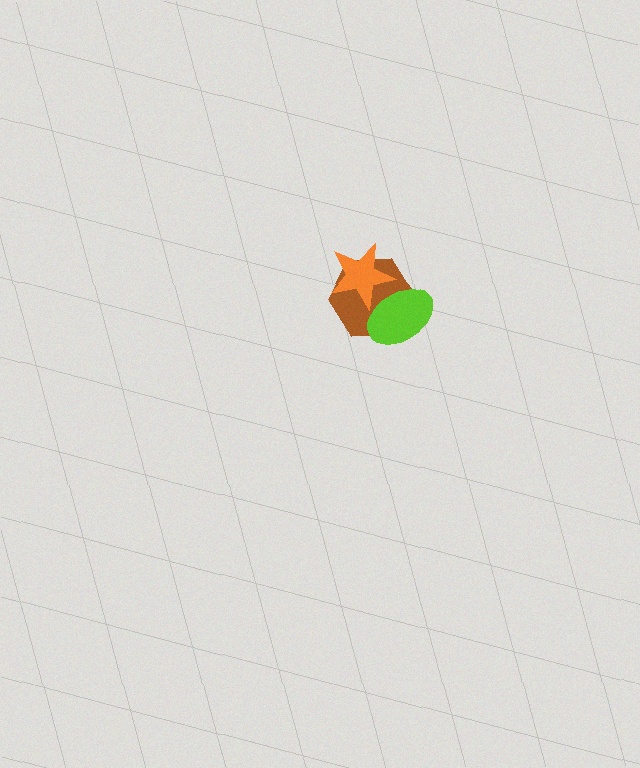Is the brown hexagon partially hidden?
Yes, it is partially covered by another shape.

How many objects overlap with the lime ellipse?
2 objects overlap with the lime ellipse.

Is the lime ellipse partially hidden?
Yes, it is partially covered by another shape.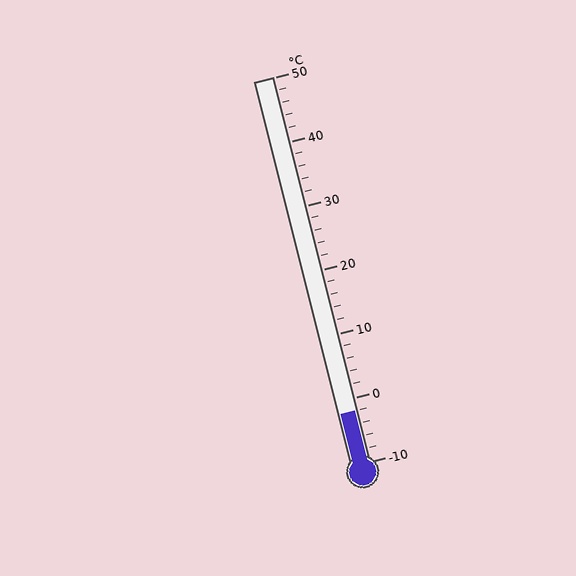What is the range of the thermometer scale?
The thermometer scale ranges from -10°C to 50°C.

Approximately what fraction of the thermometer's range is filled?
The thermometer is filled to approximately 15% of its range.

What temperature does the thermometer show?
The thermometer shows approximately -2°C.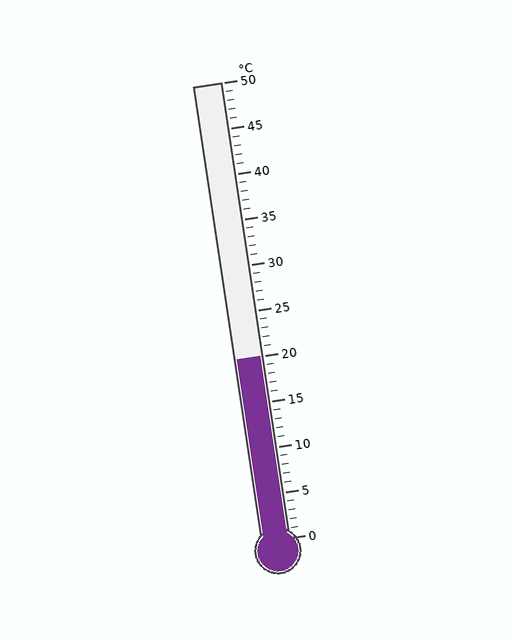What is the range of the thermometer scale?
The thermometer scale ranges from 0°C to 50°C.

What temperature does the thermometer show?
The thermometer shows approximately 20°C.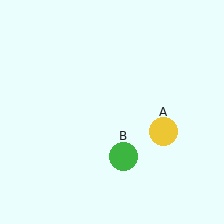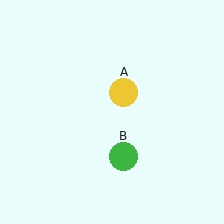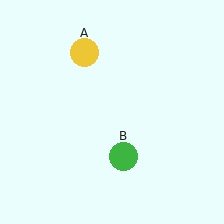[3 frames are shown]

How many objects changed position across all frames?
1 object changed position: yellow circle (object A).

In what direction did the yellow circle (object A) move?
The yellow circle (object A) moved up and to the left.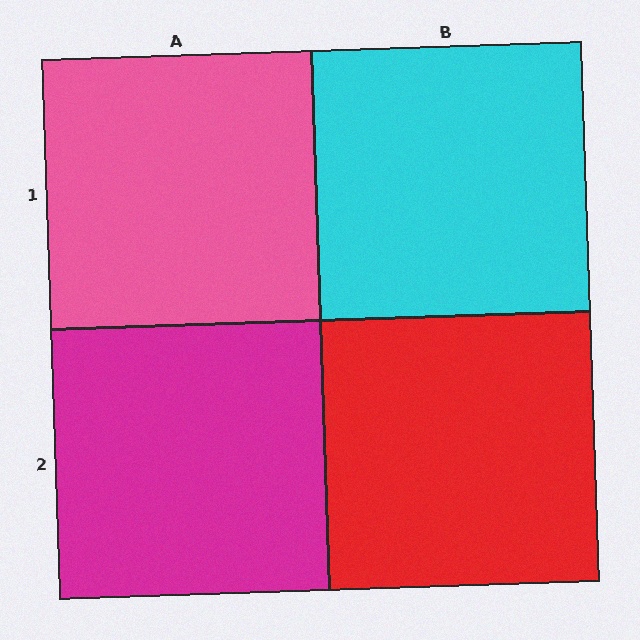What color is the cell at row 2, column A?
Magenta.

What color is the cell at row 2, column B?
Red.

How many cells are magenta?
1 cell is magenta.